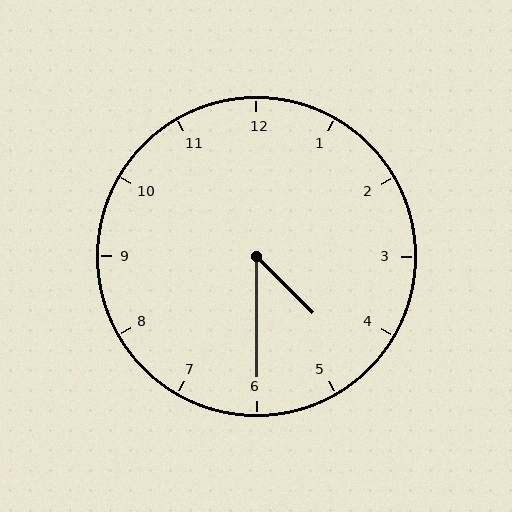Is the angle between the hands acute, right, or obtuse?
It is acute.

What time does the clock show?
4:30.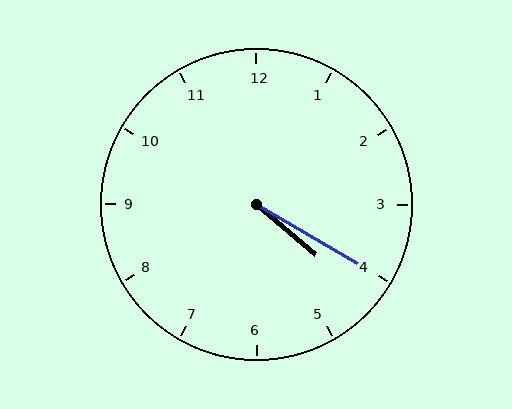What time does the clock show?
4:20.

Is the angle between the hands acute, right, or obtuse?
It is acute.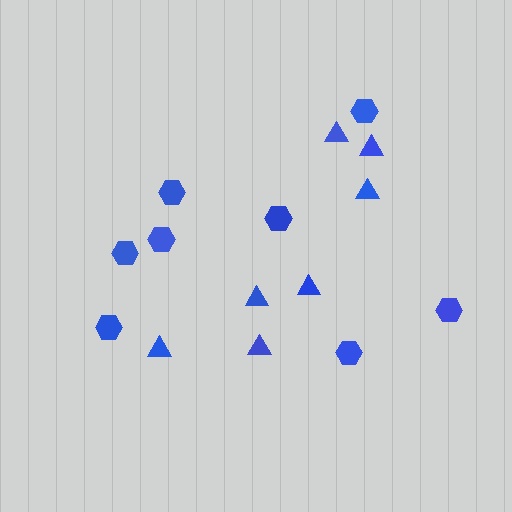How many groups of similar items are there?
There are 2 groups: one group of hexagons (8) and one group of triangles (7).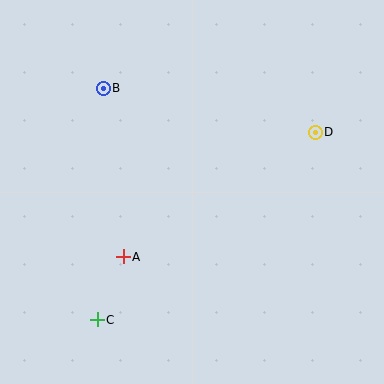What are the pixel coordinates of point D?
Point D is at (315, 132).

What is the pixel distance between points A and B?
The distance between A and B is 170 pixels.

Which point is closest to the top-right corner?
Point D is closest to the top-right corner.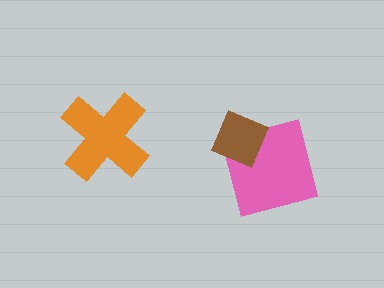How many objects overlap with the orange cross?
0 objects overlap with the orange cross.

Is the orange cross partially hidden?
No, no other shape covers it.